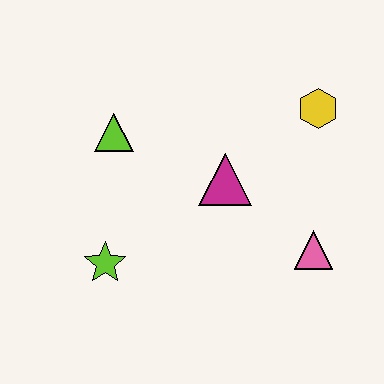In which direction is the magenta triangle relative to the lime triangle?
The magenta triangle is to the right of the lime triangle.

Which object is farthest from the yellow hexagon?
The lime star is farthest from the yellow hexagon.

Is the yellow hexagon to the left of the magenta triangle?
No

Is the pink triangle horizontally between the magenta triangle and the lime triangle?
No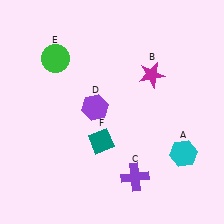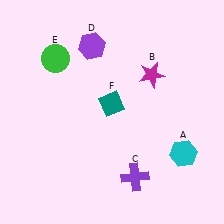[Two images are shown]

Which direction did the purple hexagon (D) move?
The purple hexagon (D) moved up.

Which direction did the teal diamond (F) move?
The teal diamond (F) moved up.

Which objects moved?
The objects that moved are: the purple hexagon (D), the teal diamond (F).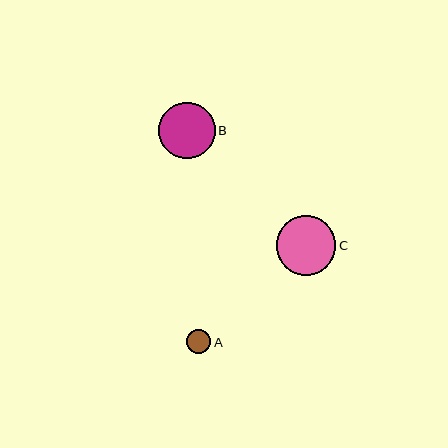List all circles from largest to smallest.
From largest to smallest: C, B, A.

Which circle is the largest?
Circle C is the largest with a size of approximately 60 pixels.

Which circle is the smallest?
Circle A is the smallest with a size of approximately 24 pixels.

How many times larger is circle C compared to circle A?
Circle C is approximately 2.5 times the size of circle A.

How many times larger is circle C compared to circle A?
Circle C is approximately 2.5 times the size of circle A.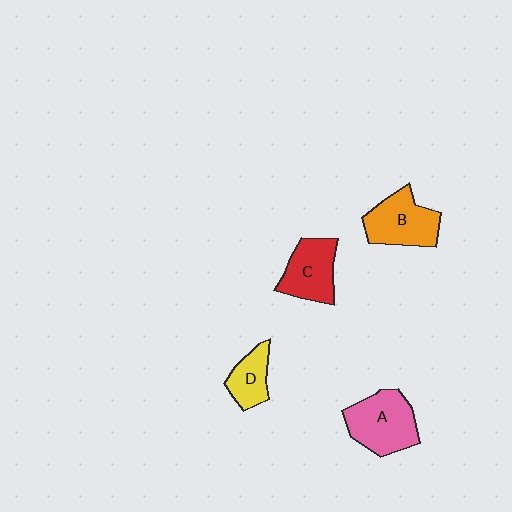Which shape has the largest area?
Shape A (pink).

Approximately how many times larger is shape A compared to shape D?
Approximately 1.8 times.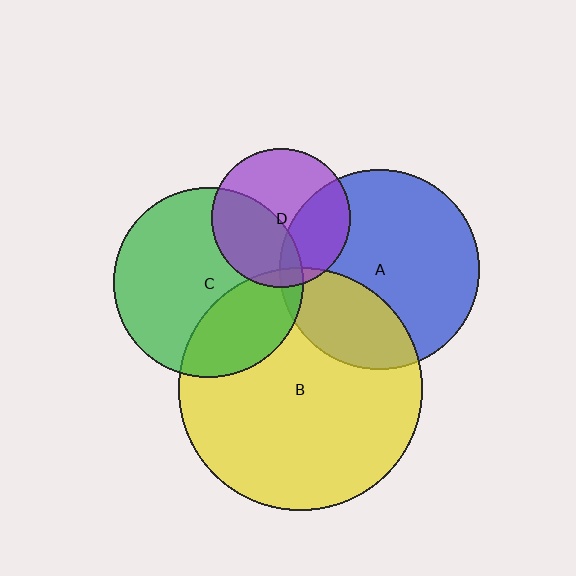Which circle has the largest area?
Circle B (yellow).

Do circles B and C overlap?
Yes.